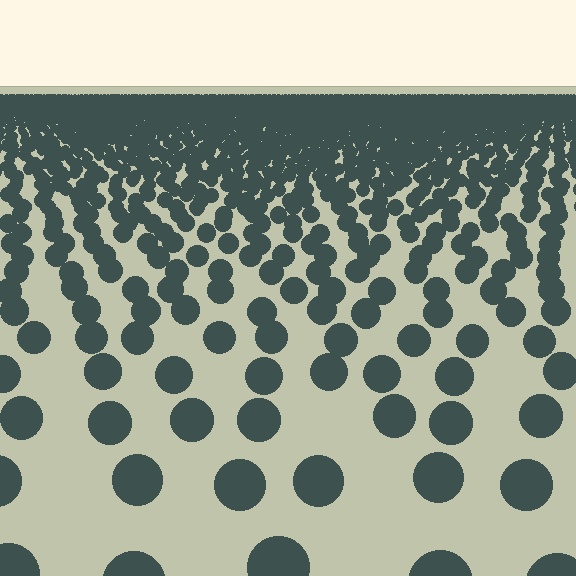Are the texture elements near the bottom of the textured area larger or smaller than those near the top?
Larger. Near the bottom, elements are closer to the viewer and appear at a bigger on-screen size.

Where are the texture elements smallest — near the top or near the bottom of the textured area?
Near the top.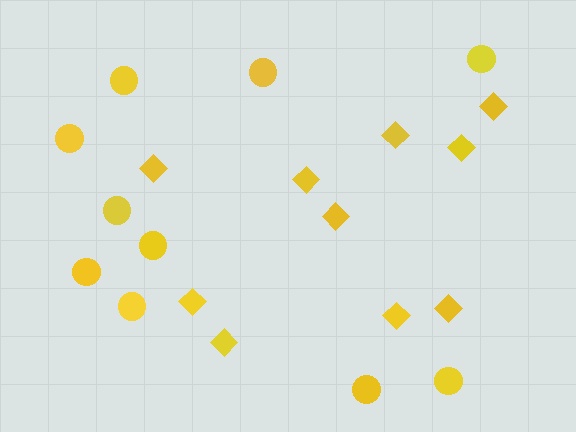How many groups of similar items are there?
There are 2 groups: one group of circles (10) and one group of diamonds (10).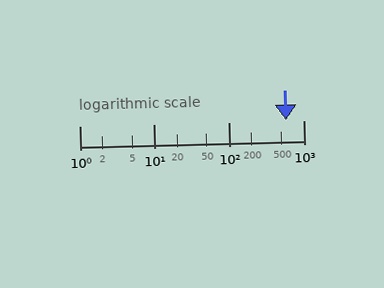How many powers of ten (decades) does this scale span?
The scale spans 3 decades, from 1 to 1000.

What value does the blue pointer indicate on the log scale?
The pointer indicates approximately 590.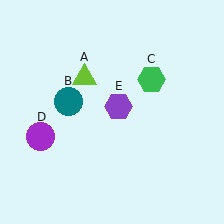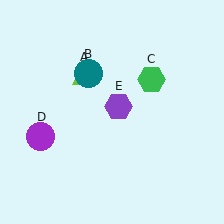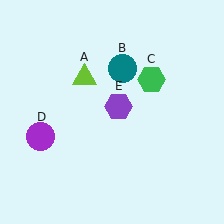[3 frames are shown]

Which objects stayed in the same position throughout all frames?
Lime triangle (object A) and green hexagon (object C) and purple circle (object D) and purple hexagon (object E) remained stationary.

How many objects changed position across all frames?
1 object changed position: teal circle (object B).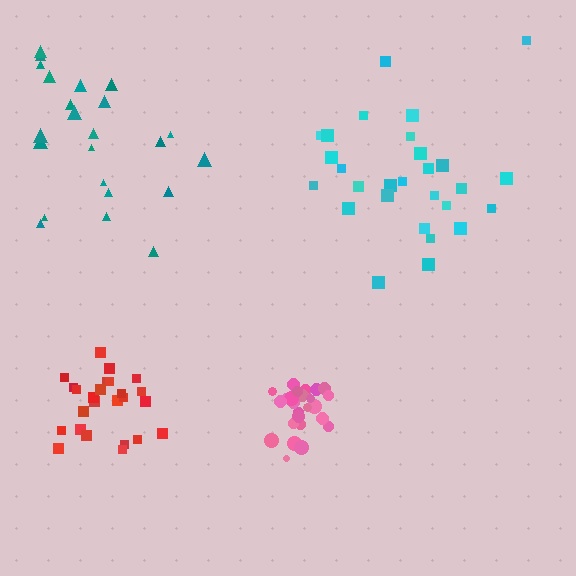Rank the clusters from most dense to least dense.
pink, red, cyan, teal.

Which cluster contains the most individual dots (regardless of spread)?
Cyan (28).